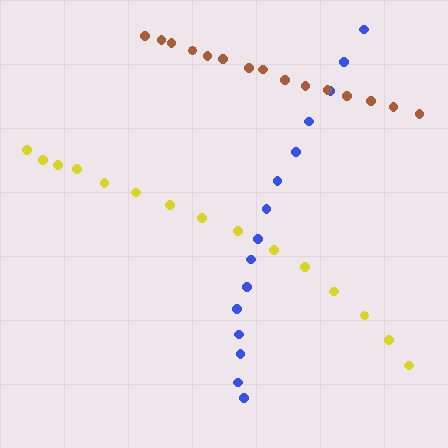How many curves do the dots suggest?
There are 3 distinct paths.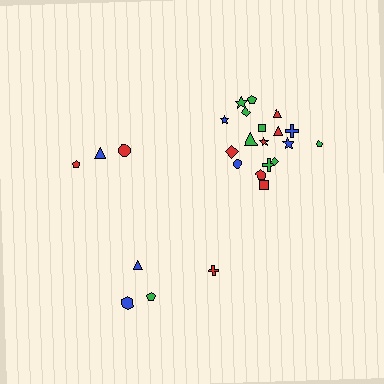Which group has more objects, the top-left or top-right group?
The top-right group.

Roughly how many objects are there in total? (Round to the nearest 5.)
Roughly 25 objects in total.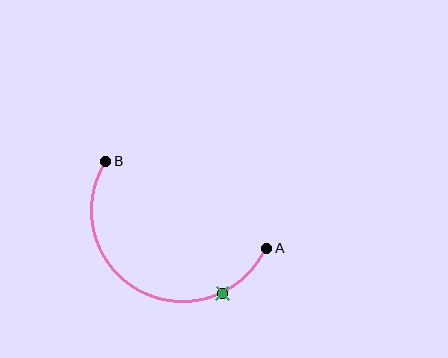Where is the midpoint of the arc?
The arc midpoint is the point on the curve farthest from the straight line joining A and B. It sits below that line.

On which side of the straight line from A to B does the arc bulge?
The arc bulges below the straight line connecting A and B.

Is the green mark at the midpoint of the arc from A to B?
No. The green mark lies on the arc but is closer to endpoint A. The arc midpoint would be at the point on the curve equidistant along the arc from both A and B.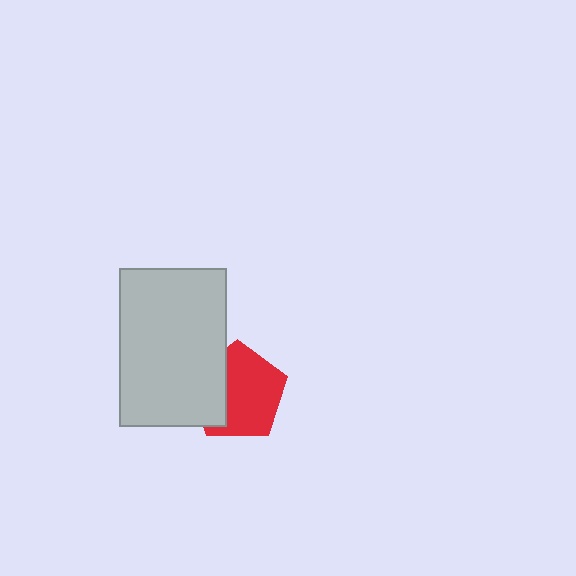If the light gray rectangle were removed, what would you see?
You would see the complete red pentagon.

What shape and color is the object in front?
The object in front is a light gray rectangle.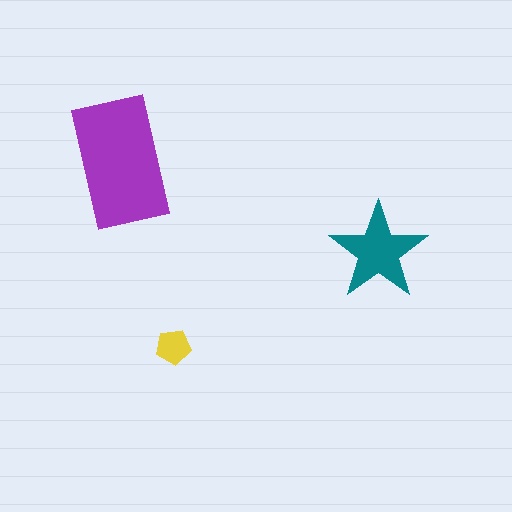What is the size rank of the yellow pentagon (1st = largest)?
3rd.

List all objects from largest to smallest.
The purple rectangle, the teal star, the yellow pentagon.